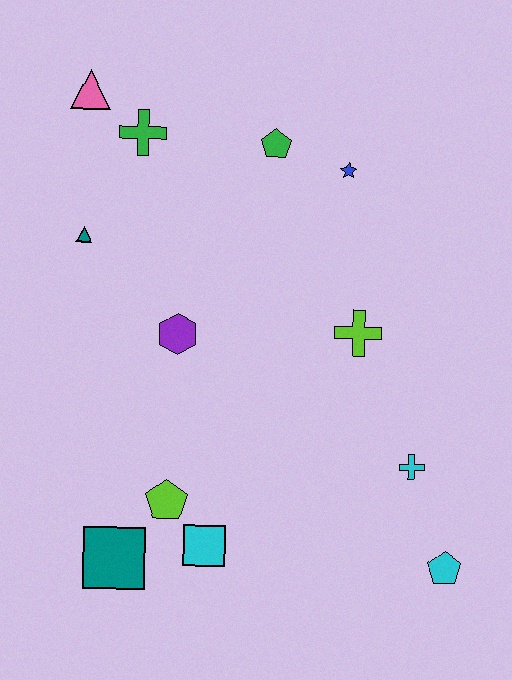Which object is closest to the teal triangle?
The green cross is closest to the teal triangle.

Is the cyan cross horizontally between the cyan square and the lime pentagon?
No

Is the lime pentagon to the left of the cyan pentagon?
Yes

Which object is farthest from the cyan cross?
The pink triangle is farthest from the cyan cross.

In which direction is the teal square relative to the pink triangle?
The teal square is below the pink triangle.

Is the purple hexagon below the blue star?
Yes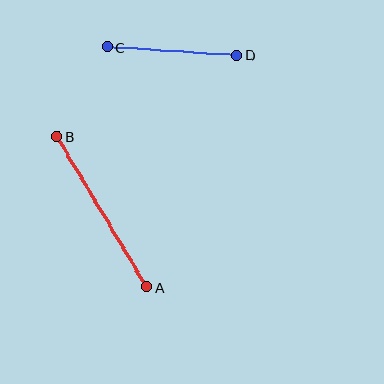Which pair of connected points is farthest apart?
Points A and B are farthest apart.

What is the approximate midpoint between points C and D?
The midpoint is at approximately (172, 51) pixels.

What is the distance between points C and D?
The distance is approximately 130 pixels.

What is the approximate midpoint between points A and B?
The midpoint is at approximately (102, 212) pixels.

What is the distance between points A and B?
The distance is approximately 175 pixels.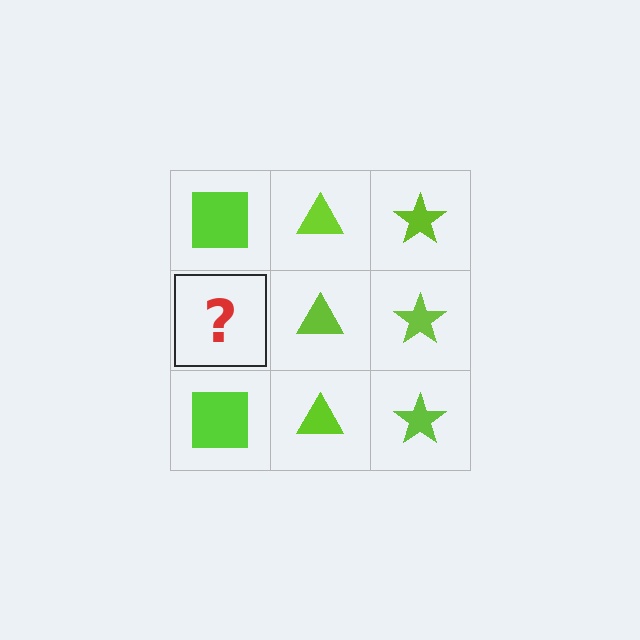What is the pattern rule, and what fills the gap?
The rule is that each column has a consistent shape. The gap should be filled with a lime square.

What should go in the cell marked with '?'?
The missing cell should contain a lime square.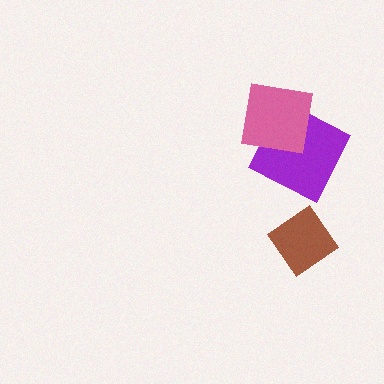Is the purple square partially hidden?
Yes, it is partially covered by another shape.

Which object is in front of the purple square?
The pink square is in front of the purple square.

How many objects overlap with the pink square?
1 object overlaps with the pink square.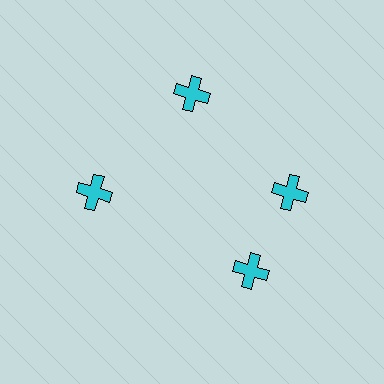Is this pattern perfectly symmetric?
No. The 4 cyan crosses are arranged in a ring, but one element near the 6 o'clock position is rotated out of alignment along the ring, breaking the 4-fold rotational symmetry.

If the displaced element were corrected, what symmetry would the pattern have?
It would have 4-fold rotational symmetry — the pattern would map onto itself every 90 degrees.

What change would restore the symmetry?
The symmetry would be restored by rotating it back into even spacing with its neighbors so that all 4 crosses sit at equal angles and equal distance from the center.